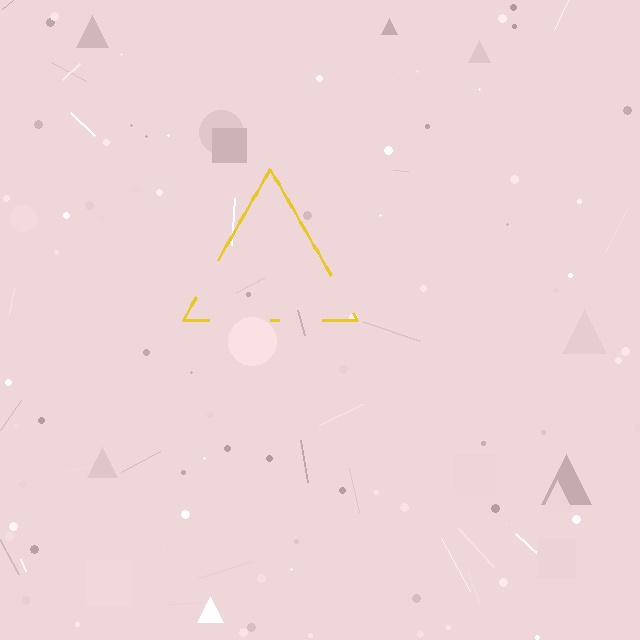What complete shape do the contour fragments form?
The contour fragments form a triangle.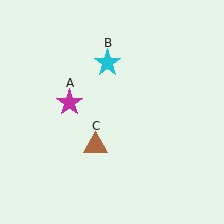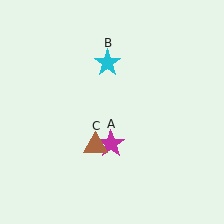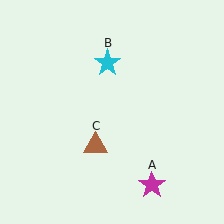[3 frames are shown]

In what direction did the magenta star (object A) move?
The magenta star (object A) moved down and to the right.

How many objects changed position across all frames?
1 object changed position: magenta star (object A).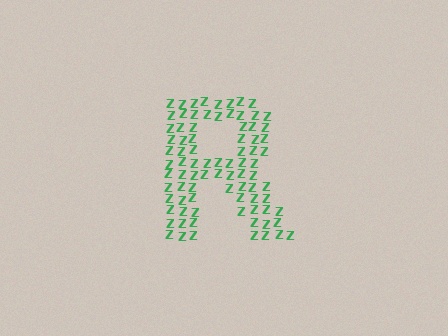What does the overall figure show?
The overall figure shows the letter R.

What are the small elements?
The small elements are letter Z's.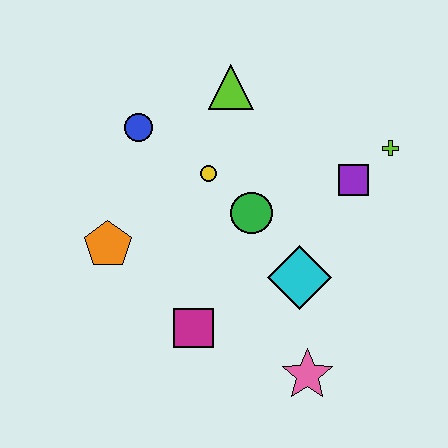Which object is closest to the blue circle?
The yellow circle is closest to the blue circle.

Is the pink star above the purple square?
No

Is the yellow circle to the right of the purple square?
No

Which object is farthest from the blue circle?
The pink star is farthest from the blue circle.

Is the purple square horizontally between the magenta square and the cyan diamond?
No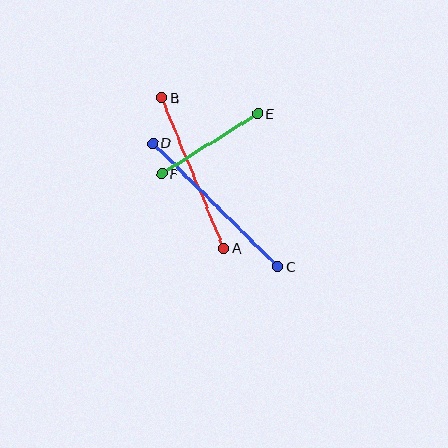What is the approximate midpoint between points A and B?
The midpoint is at approximately (193, 173) pixels.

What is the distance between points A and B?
The distance is approximately 163 pixels.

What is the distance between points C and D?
The distance is approximately 176 pixels.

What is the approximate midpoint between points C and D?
The midpoint is at approximately (215, 205) pixels.